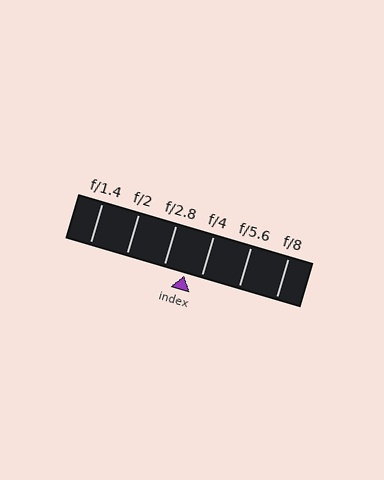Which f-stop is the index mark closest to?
The index mark is closest to f/4.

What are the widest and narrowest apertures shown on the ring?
The widest aperture shown is f/1.4 and the narrowest is f/8.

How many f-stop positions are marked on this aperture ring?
There are 6 f-stop positions marked.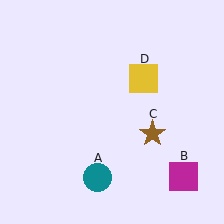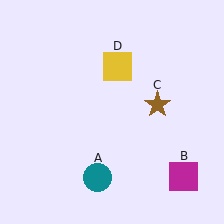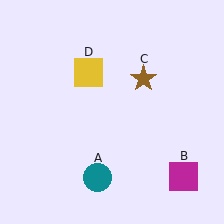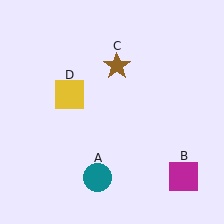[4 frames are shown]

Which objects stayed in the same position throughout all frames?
Teal circle (object A) and magenta square (object B) remained stationary.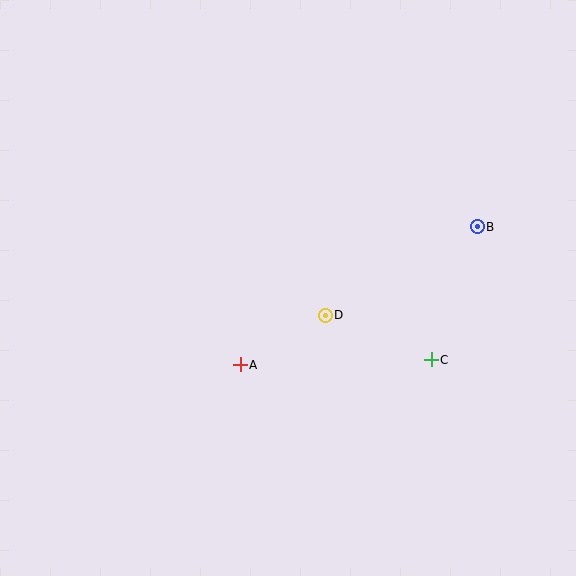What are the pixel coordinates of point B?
Point B is at (477, 227).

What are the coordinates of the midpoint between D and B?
The midpoint between D and B is at (401, 271).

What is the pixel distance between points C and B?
The distance between C and B is 141 pixels.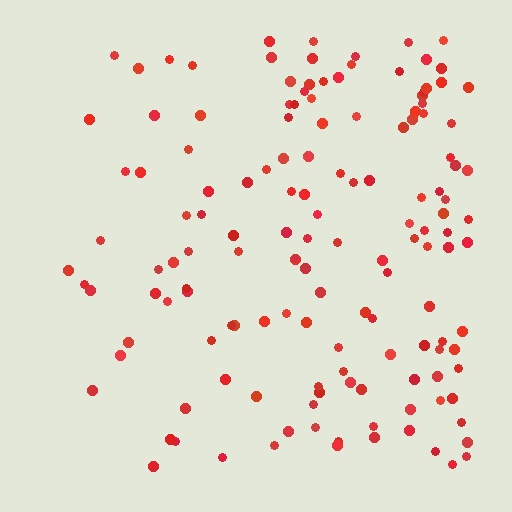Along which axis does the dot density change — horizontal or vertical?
Horizontal.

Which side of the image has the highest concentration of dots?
The right.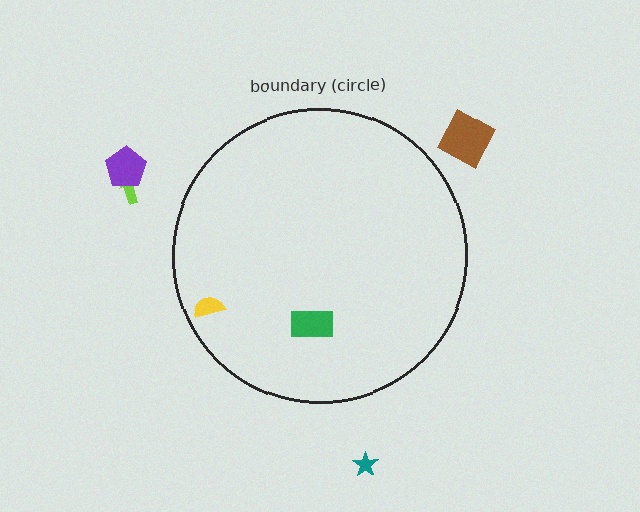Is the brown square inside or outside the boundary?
Outside.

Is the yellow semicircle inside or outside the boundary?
Inside.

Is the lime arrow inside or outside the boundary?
Outside.